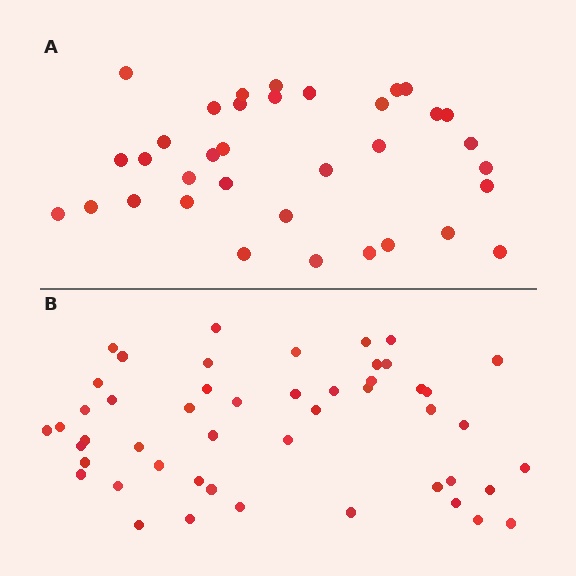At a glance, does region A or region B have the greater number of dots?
Region B (the bottom region) has more dots.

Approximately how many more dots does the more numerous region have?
Region B has approximately 15 more dots than region A.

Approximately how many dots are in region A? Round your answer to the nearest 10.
About 40 dots. (The exact count is 35, which rounds to 40.)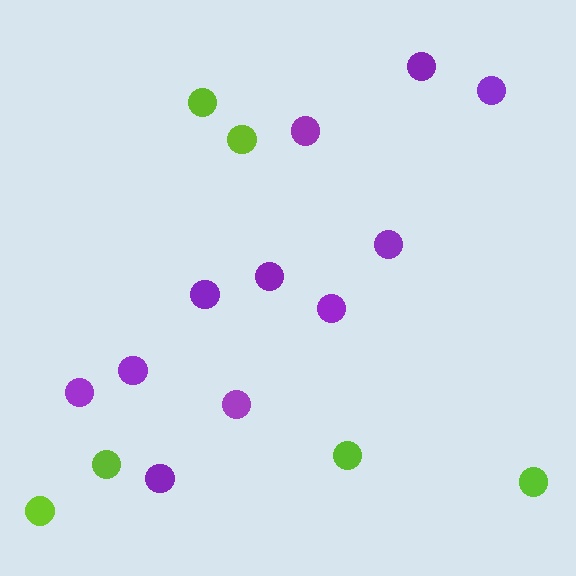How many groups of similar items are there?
There are 2 groups: one group of lime circles (6) and one group of purple circles (11).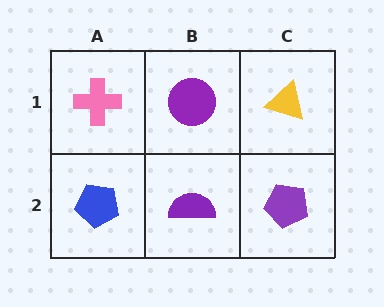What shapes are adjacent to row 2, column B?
A purple circle (row 1, column B), a blue pentagon (row 2, column A), a purple pentagon (row 2, column C).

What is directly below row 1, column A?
A blue pentagon.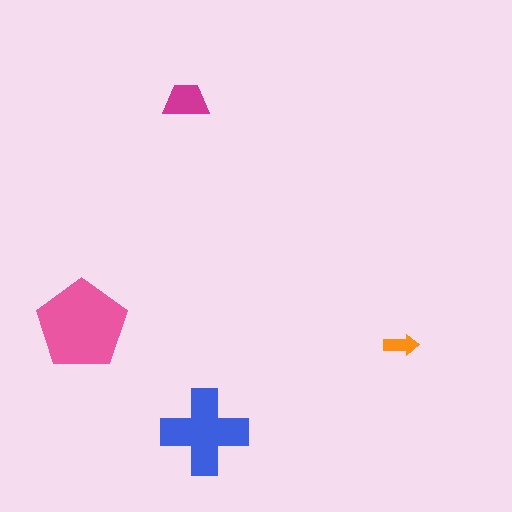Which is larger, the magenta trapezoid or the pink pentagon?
The pink pentagon.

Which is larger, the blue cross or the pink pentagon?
The pink pentagon.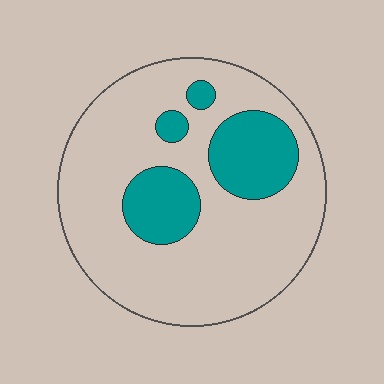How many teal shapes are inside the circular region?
4.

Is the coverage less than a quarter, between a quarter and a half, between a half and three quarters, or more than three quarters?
Less than a quarter.